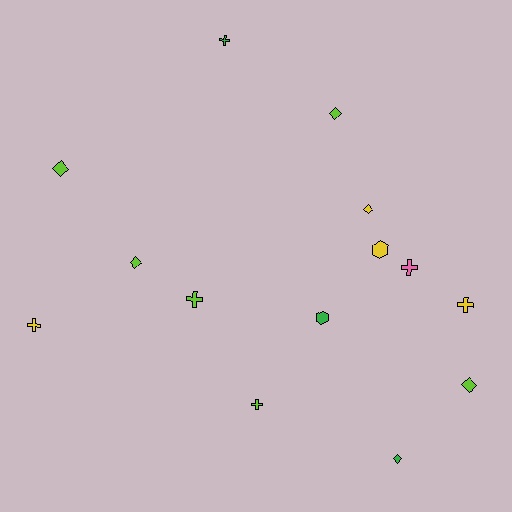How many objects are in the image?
There are 14 objects.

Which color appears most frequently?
Lime, with 6 objects.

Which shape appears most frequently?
Diamond, with 6 objects.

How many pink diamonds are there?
There are no pink diamonds.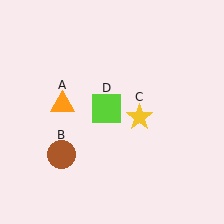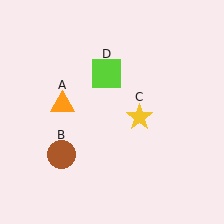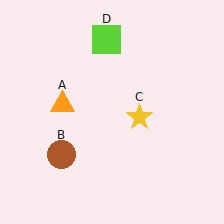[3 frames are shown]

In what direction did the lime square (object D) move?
The lime square (object D) moved up.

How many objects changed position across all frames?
1 object changed position: lime square (object D).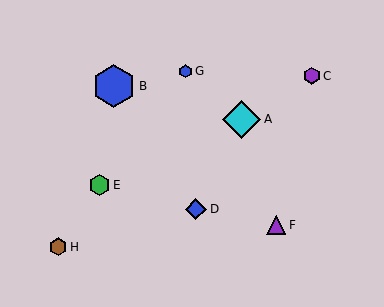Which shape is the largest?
The blue hexagon (labeled B) is the largest.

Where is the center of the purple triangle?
The center of the purple triangle is at (276, 225).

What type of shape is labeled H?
Shape H is a brown hexagon.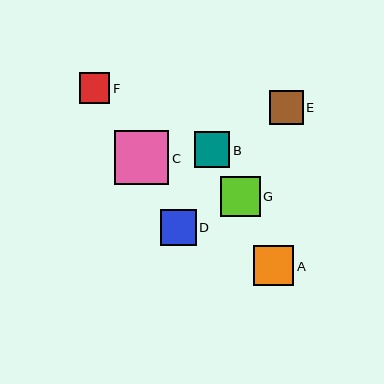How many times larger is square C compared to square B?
Square C is approximately 1.5 times the size of square B.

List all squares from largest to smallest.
From largest to smallest: C, A, G, D, B, E, F.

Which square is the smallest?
Square F is the smallest with a size of approximately 30 pixels.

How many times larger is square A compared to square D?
Square A is approximately 1.1 times the size of square D.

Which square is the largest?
Square C is the largest with a size of approximately 55 pixels.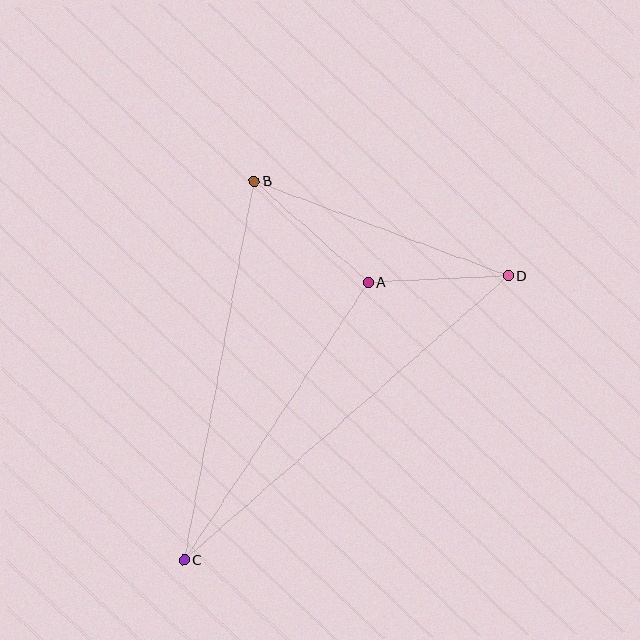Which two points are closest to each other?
Points A and D are closest to each other.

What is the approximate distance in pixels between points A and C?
The distance between A and C is approximately 333 pixels.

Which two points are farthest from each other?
Points C and D are farthest from each other.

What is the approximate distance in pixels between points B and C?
The distance between B and C is approximately 385 pixels.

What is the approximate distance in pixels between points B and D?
The distance between B and D is approximately 271 pixels.